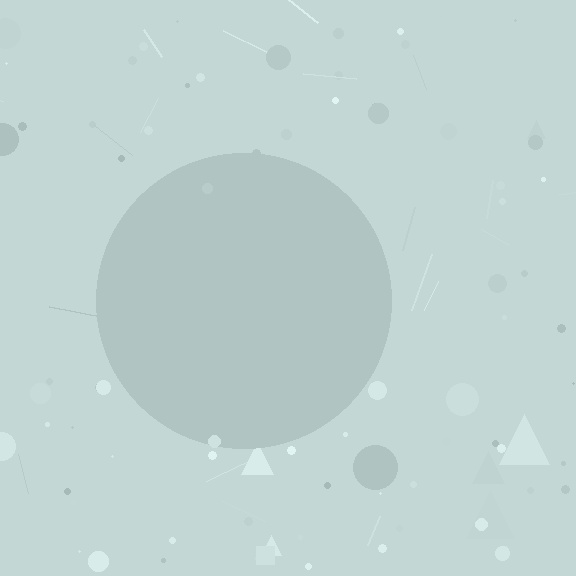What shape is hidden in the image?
A circle is hidden in the image.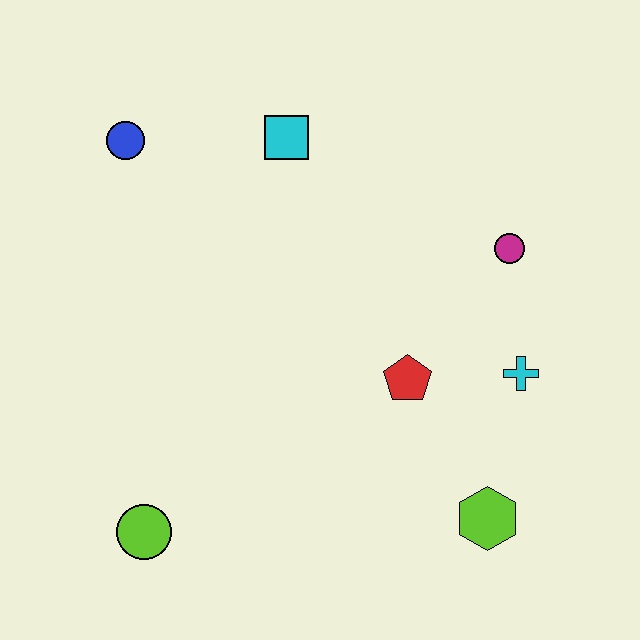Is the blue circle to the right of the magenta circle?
No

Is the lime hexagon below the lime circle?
No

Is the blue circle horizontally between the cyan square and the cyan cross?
No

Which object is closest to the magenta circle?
The cyan cross is closest to the magenta circle.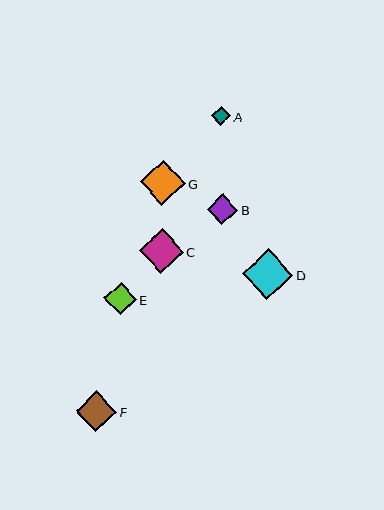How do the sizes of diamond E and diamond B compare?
Diamond E and diamond B are approximately the same size.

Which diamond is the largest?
Diamond D is the largest with a size of approximately 51 pixels.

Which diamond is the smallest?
Diamond A is the smallest with a size of approximately 19 pixels.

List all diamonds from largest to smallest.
From largest to smallest: D, G, C, F, E, B, A.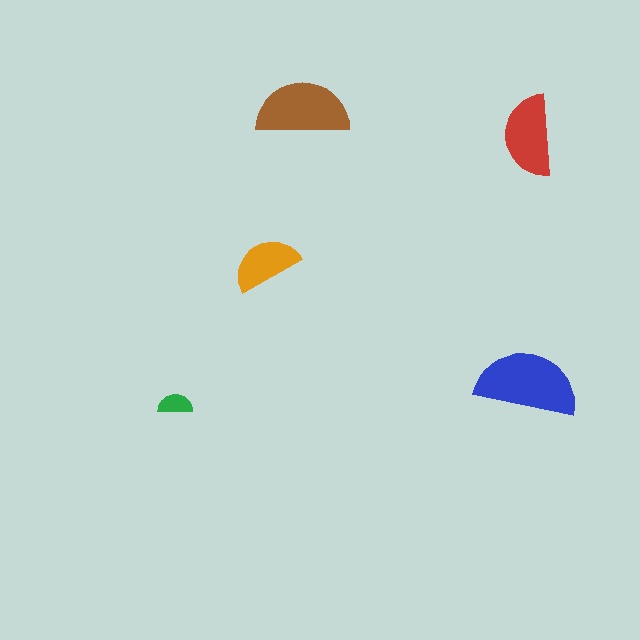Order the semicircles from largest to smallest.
the blue one, the brown one, the red one, the orange one, the green one.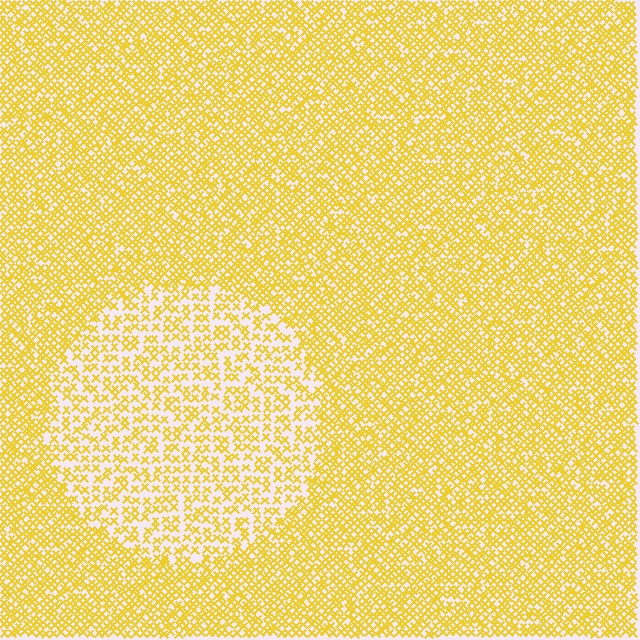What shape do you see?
I see a circle.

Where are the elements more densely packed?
The elements are more densely packed outside the circle boundary.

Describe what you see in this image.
The image contains small yellow elements arranged at two different densities. A circle-shaped region is visible where the elements are less densely packed than the surrounding area.